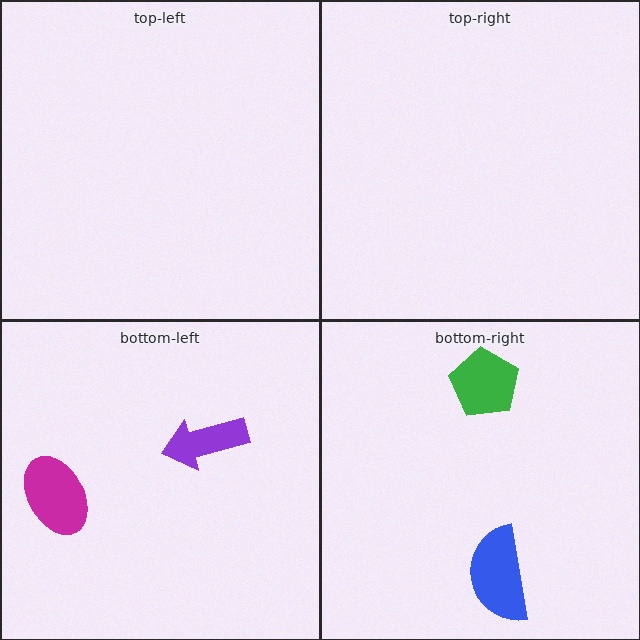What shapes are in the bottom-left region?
The purple arrow, the magenta ellipse.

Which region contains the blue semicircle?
The bottom-right region.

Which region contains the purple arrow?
The bottom-left region.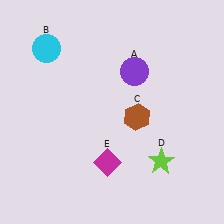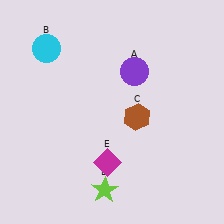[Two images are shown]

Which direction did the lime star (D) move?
The lime star (D) moved left.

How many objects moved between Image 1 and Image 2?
1 object moved between the two images.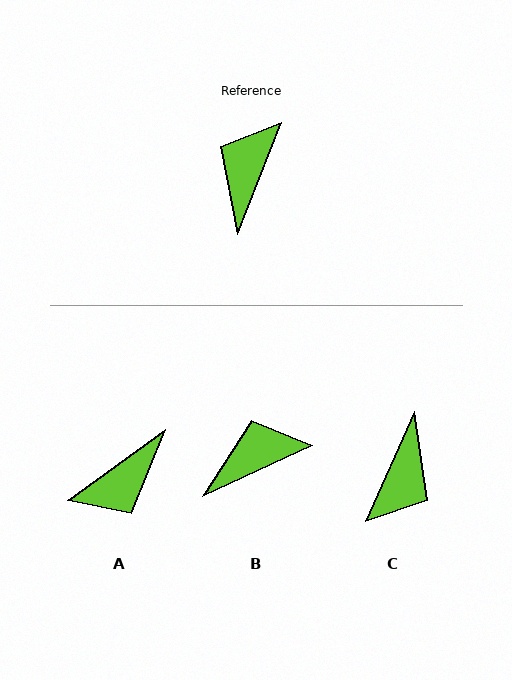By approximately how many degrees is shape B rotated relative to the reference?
Approximately 44 degrees clockwise.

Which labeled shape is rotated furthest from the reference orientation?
C, about 177 degrees away.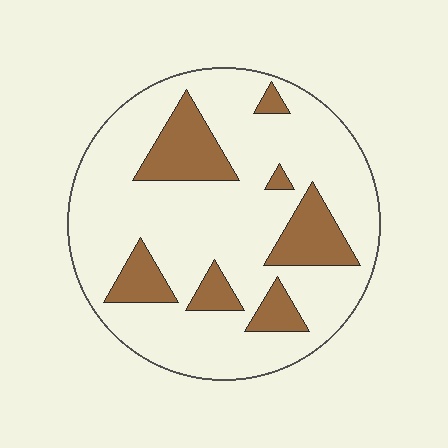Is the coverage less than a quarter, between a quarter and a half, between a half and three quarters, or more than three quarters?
Less than a quarter.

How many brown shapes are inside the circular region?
7.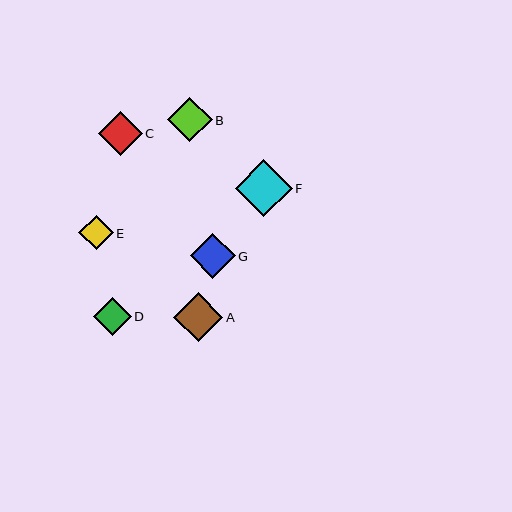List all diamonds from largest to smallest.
From largest to smallest: F, A, G, B, C, D, E.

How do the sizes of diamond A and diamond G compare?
Diamond A and diamond G are approximately the same size.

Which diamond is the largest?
Diamond F is the largest with a size of approximately 57 pixels.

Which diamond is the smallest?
Diamond E is the smallest with a size of approximately 34 pixels.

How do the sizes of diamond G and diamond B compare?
Diamond G and diamond B are approximately the same size.